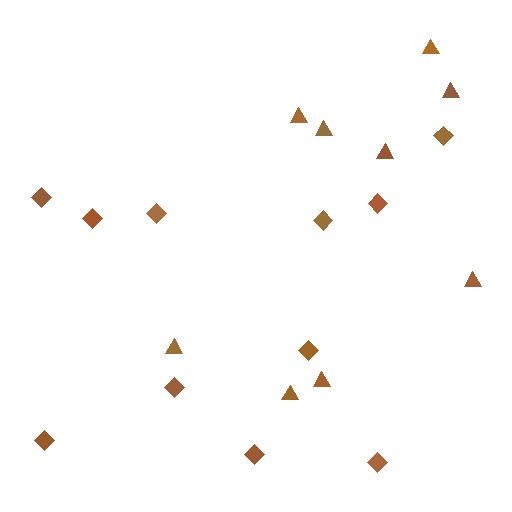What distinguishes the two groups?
There are 2 groups: one group of diamonds (11) and one group of triangles (9).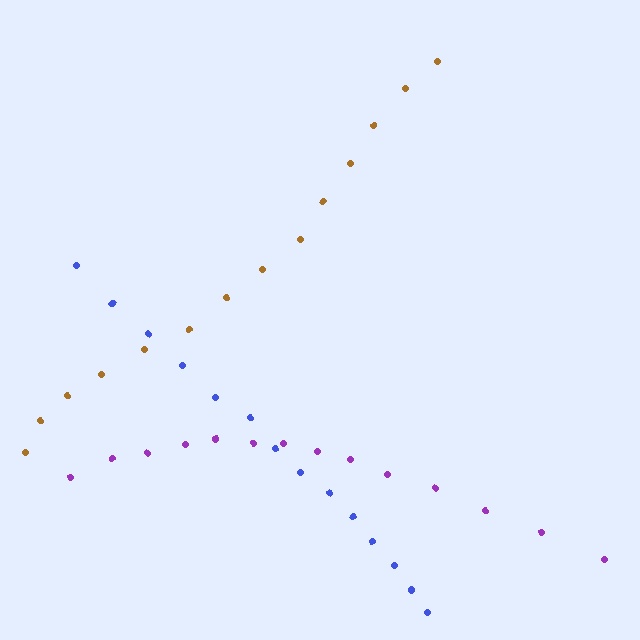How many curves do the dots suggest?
There are 3 distinct paths.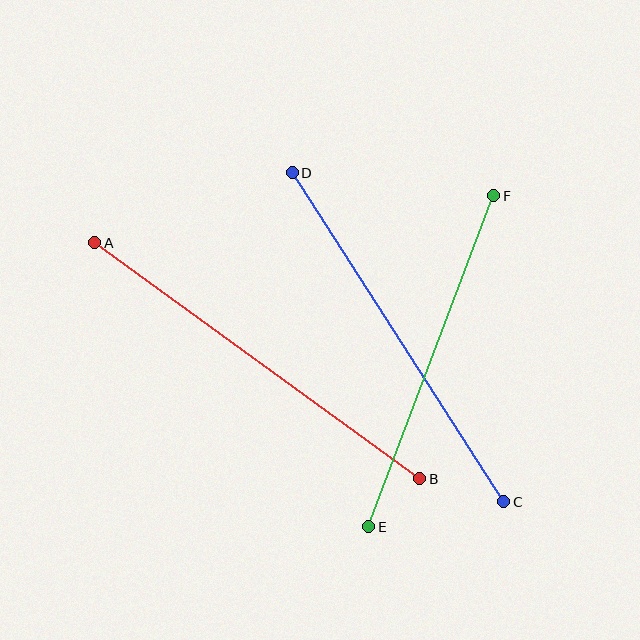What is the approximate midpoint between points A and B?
The midpoint is at approximately (257, 361) pixels.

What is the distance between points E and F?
The distance is approximately 354 pixels.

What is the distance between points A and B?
The distance is approximately 401 pixels.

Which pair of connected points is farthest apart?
Points A and B are farthest apart.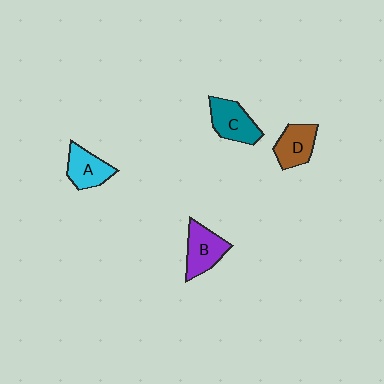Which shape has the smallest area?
Shape D (brown).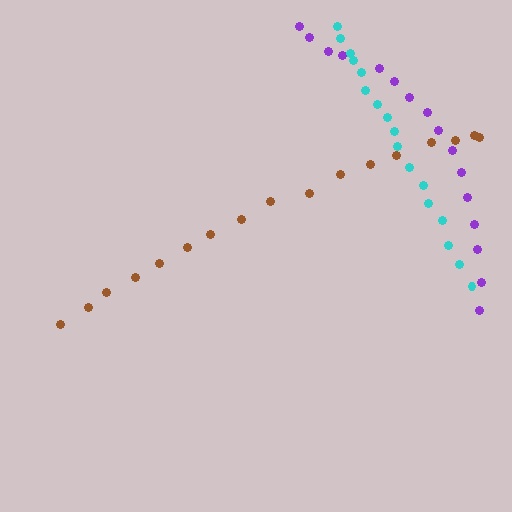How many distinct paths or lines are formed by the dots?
There are 3 distinct paths.